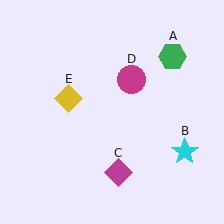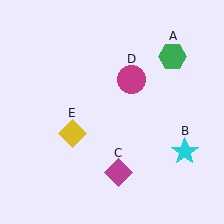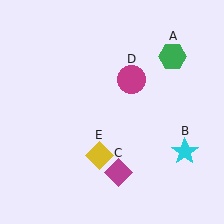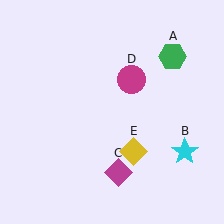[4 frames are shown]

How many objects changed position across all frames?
1 object changed position: yellow diamond (object E).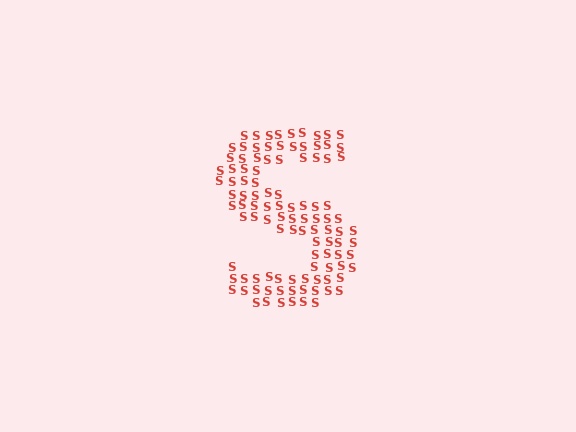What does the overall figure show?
The overall figure shows the letter S.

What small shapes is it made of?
It is made of small letter S's.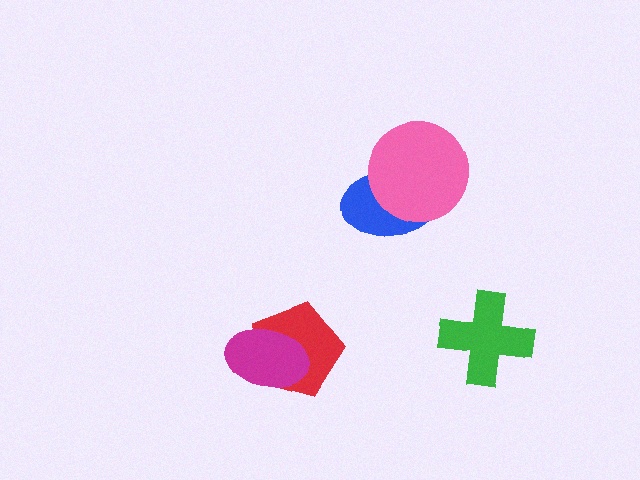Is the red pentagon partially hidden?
Yes, it is partially covered by another shape.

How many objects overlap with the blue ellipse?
1 object overlaps with the blue ellipse.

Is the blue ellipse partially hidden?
Yes, it is partially covered by another shape.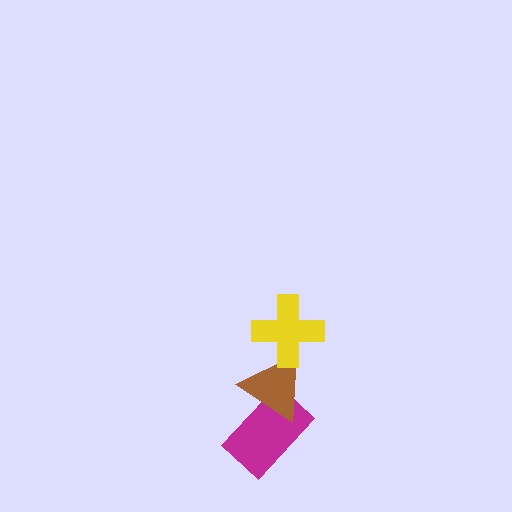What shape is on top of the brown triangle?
The yellow cross is on top of the brown triangle.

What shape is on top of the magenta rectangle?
The brown triangle is on top of the magenta rectangle.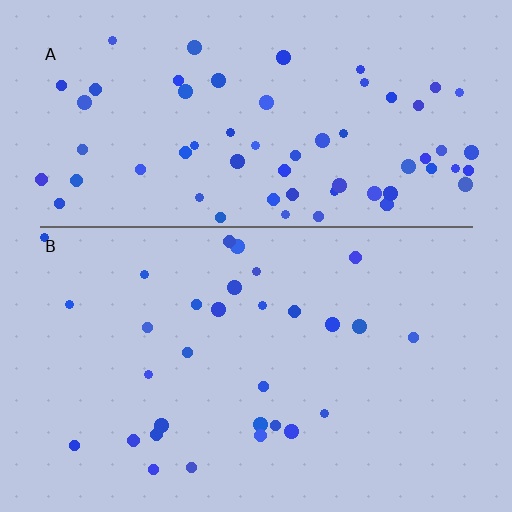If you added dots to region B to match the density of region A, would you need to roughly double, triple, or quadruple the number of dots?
Approximately double.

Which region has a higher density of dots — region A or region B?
A (the top).